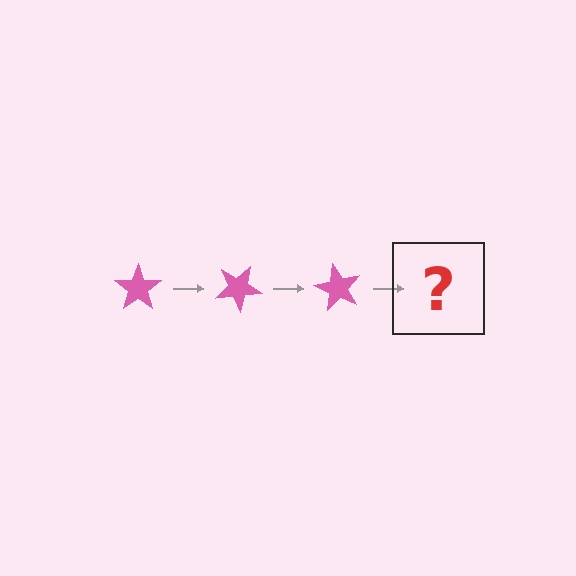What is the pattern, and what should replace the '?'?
The pattern is that the star rotates 30 degrees each step. The '?' should be a pink star rotated 90 degrees.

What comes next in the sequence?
The next element should be a pink star rotated 90 degrees.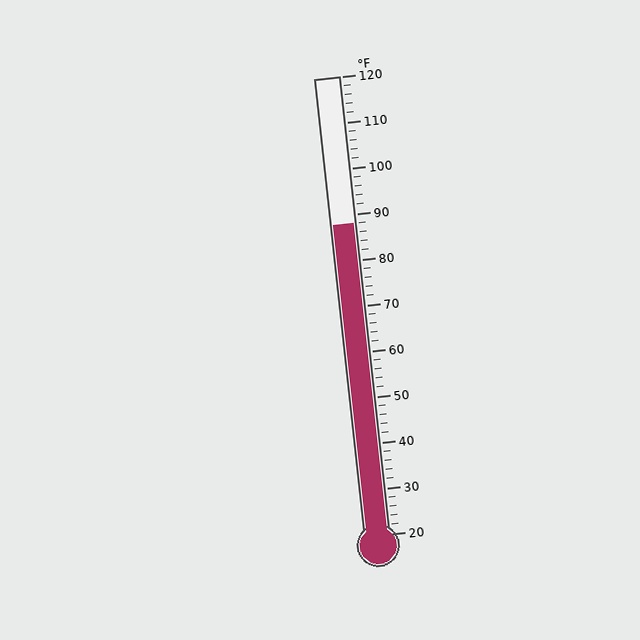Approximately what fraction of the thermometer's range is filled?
The thermometer is filled to approximately 70% of its range.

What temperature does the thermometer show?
The thermometer shows approximately 88°F.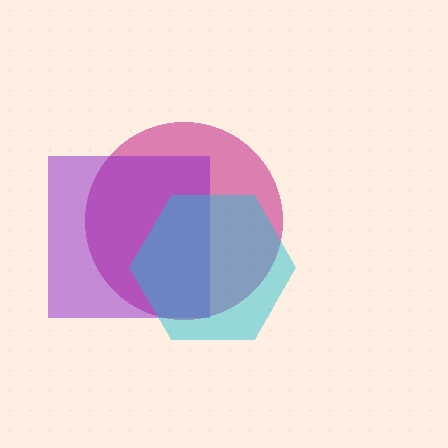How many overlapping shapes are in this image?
There are 3 overlapping shapes in the image.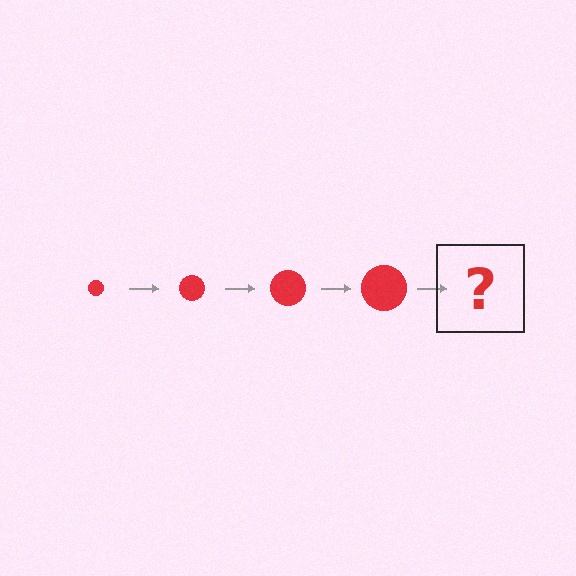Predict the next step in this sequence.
The next step is a red circle, larger than the previous one.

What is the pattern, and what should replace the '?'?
The pattern is that the circle gets progressively larger each step. The '?' should be a red circle, larger than the previous one.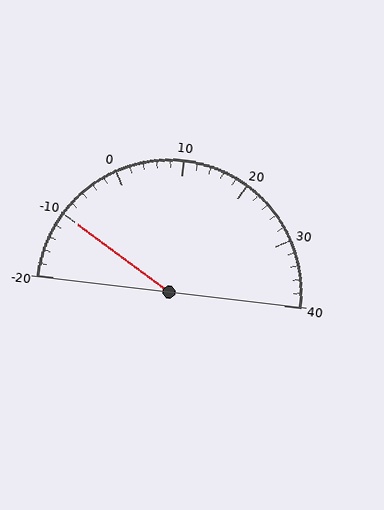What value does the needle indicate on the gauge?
The needle indicates approximately -10.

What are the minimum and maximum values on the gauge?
The gauge ranges from -20 to 40.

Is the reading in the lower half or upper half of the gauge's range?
The reading is in the lower half of the range (-20 to 40).